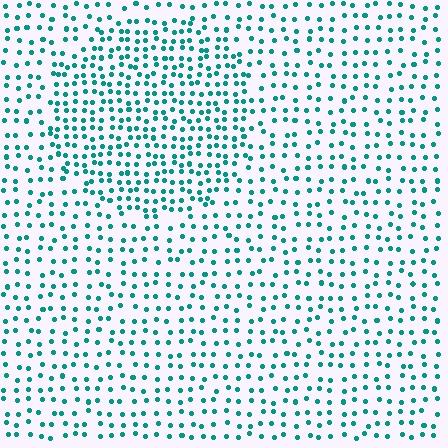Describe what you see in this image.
The image contains small teal elements arranged at two different densities. A circle-shaped region is visible where the elements are more densely packed than the surrounding area.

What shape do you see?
I see a circle.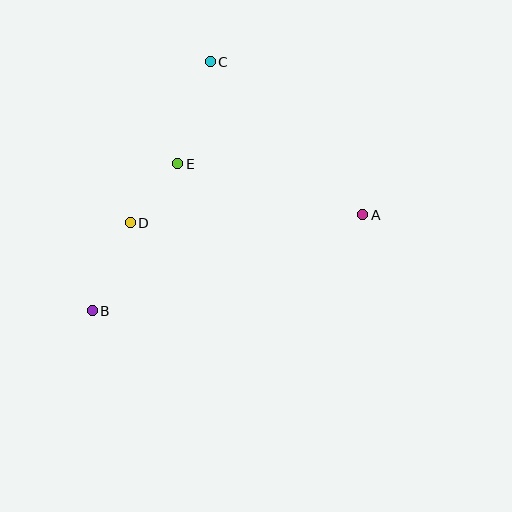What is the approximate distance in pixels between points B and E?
The distance between B and E is approximately 170 pixels.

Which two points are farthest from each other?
Points A and B are farthest from each other.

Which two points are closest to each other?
Points D and E are closest to each other.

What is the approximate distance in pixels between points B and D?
The distance between B and D is approximately 96 pixels.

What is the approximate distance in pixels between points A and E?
The distance between A and E is approximately 192 pixels.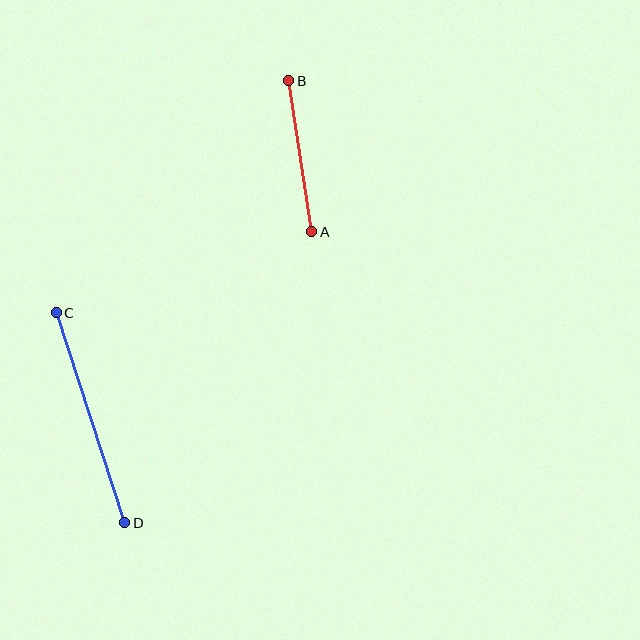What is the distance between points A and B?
The distance is approximately 153 pixels.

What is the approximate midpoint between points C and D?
The midpoint is at approximately (90, 418) pixels.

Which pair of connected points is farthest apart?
Points C and D are farthest apart.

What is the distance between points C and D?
The distance is approximately 221 pixels.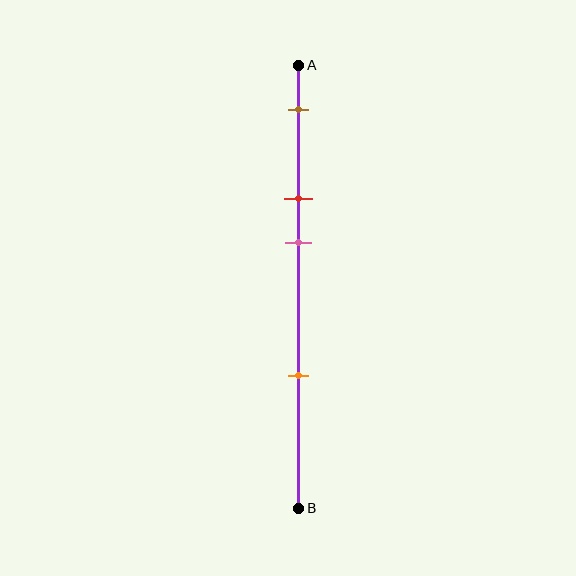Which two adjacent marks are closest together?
The red and pink marks are the closest adjacent pair.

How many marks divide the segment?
There are 4 marks dividing the segment.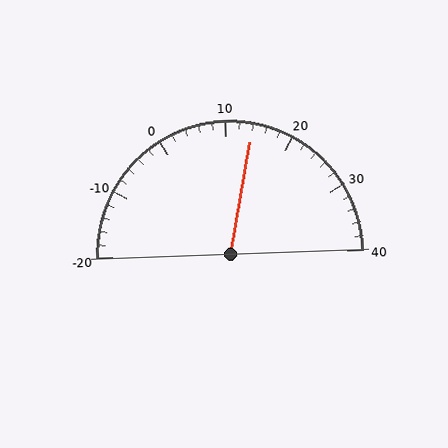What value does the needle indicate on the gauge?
The needle indicates approximately 14.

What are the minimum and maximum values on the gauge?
The gauge ranges from -20 to 40.